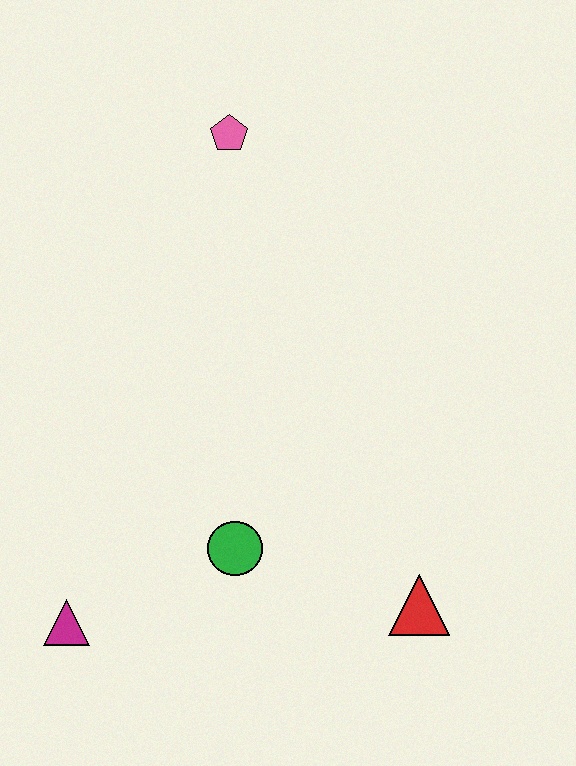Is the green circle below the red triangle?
No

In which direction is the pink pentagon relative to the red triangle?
The pink pentagon is above the red triangle.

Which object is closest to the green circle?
The magenta triangle is closest to the green circle.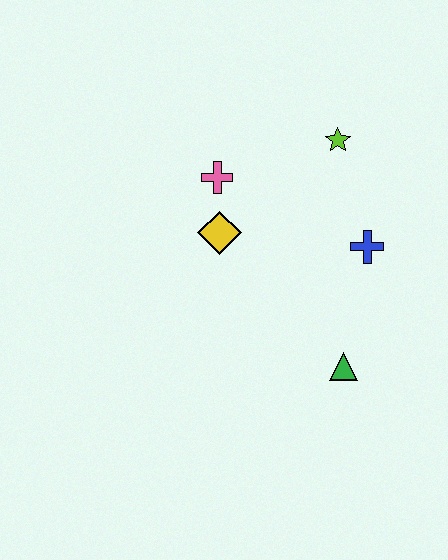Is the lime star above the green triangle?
Yes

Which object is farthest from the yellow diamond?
The green triangle is farthest from the yellow diamond.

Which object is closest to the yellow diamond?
The pink cross is closest to the yellow diamond.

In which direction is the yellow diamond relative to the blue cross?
The yellow diamond is to the left of the blue cross.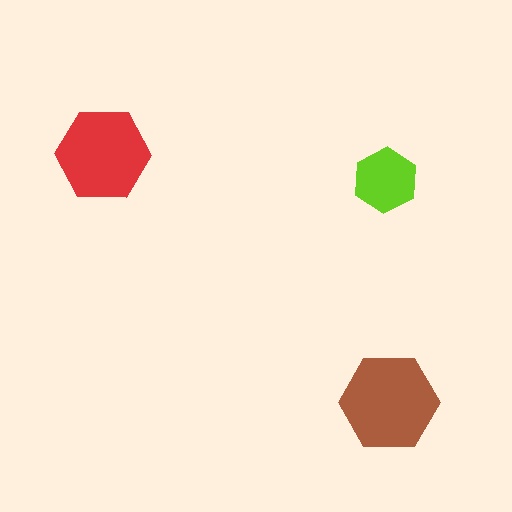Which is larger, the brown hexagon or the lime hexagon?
The brown one.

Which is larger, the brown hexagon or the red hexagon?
The brown one.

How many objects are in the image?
There are 3 objects in the image.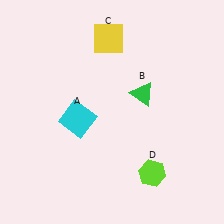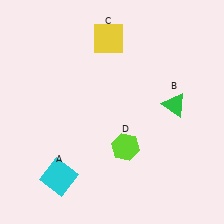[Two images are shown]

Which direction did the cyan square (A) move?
The cyan square (A) moved down.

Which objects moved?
The objects that moved are: the cyan square (A), the green triangle (B), the lime hexagon (D).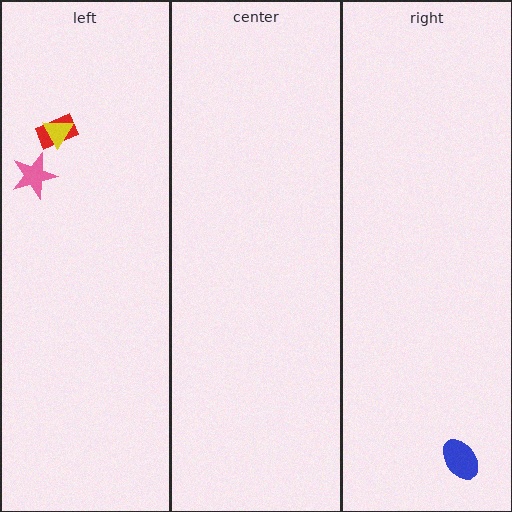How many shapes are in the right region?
1.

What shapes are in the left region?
The red rectangle, the yellow triangle, the pink star.